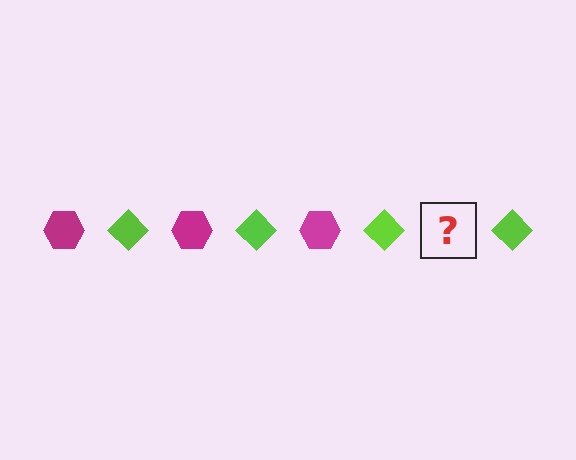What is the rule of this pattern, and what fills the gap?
The rule is that the pattern alternates between magenta hexagon and lime diamond. The gap should be filled with a magenta hexagon.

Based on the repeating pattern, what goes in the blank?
The blank should be a magenta hexagon.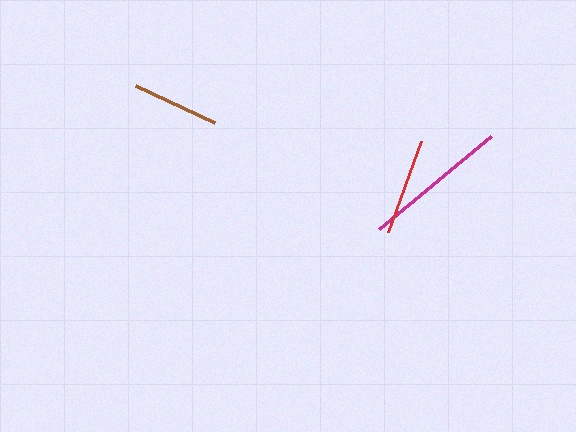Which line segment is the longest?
The magenta line is the longest at approximately 146 pixels.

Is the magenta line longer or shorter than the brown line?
The magenta line is longer than the brown line.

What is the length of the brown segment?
The brown segment is approximately 88 pixels long.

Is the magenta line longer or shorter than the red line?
The magenta line is longer than the red line.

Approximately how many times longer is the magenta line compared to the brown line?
The magenta line is approximately 1.7 times the length of the brown line.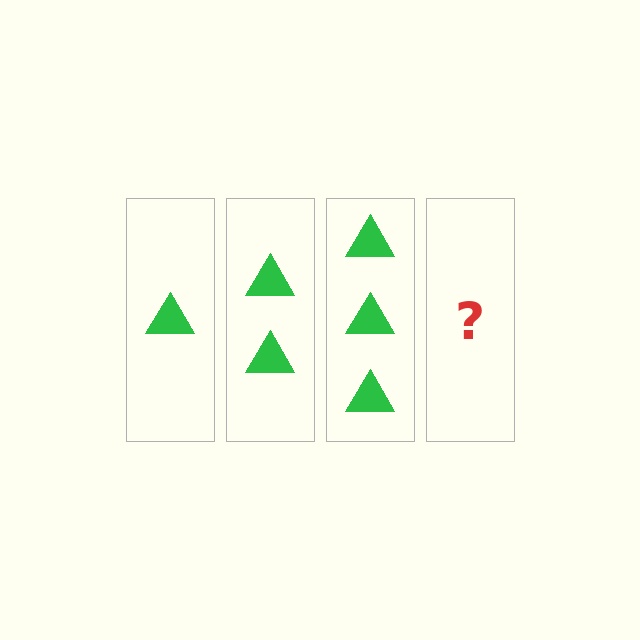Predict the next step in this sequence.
The next step is 4 triangles.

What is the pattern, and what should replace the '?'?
The pattern is that each step adds one more triangle. The '?' should be 4 triangles.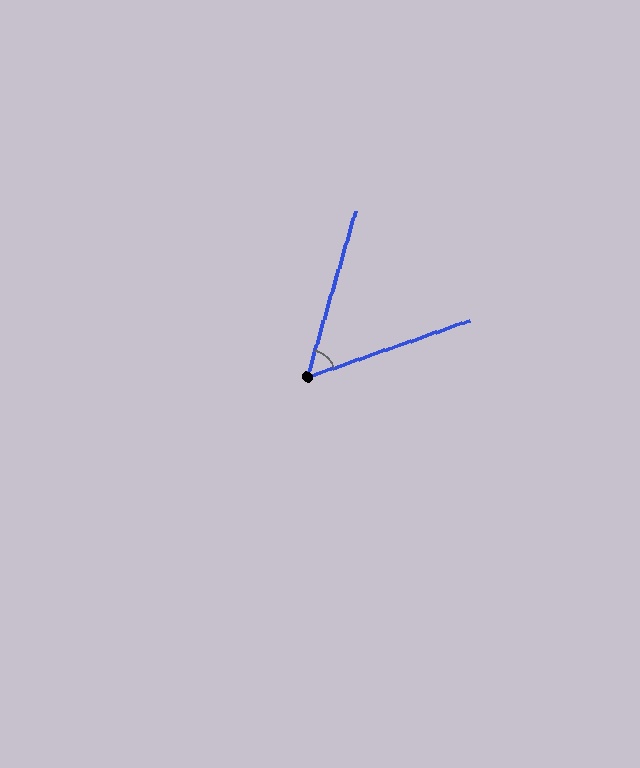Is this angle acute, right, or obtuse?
It is acute.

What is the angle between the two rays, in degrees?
Approximately 54 degrees.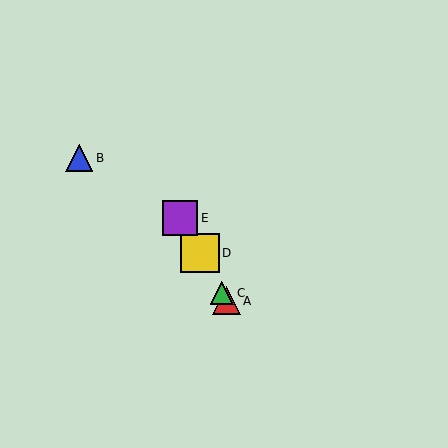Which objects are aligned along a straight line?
Objects A, C, D, E are aligned along a straight line.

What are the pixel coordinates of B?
Object B is at (79, 158).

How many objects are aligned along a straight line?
4 objects (A, C, D, E) are aligned along a straight line.